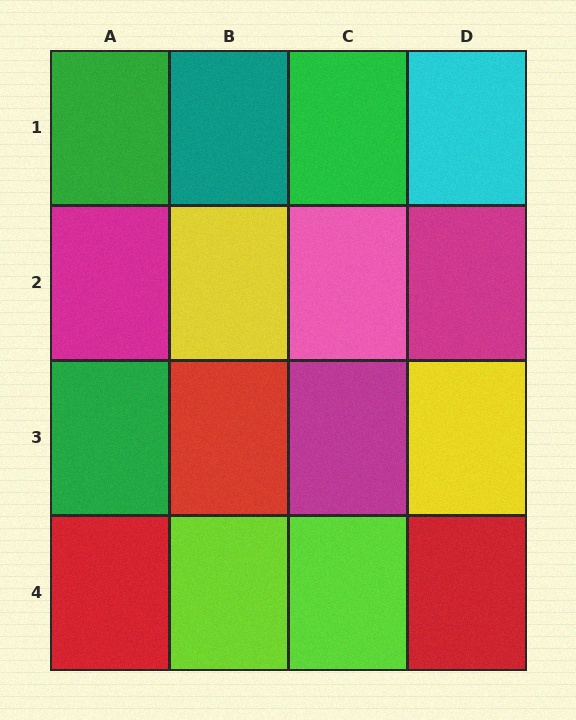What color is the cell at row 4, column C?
Lime.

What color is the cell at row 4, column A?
Red.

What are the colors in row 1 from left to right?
Green, teal, green, cyan.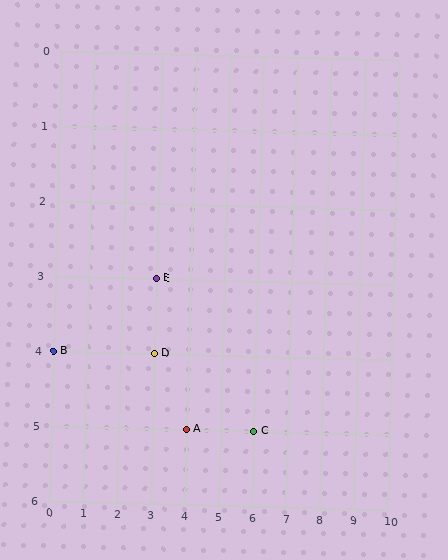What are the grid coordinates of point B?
Point B is at grid coordinates (0, 4).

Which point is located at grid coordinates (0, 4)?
Point B is at (0, 4).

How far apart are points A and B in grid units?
Points A and B are 4 columns and 1 row apart (about 4.1 grid units diagonally).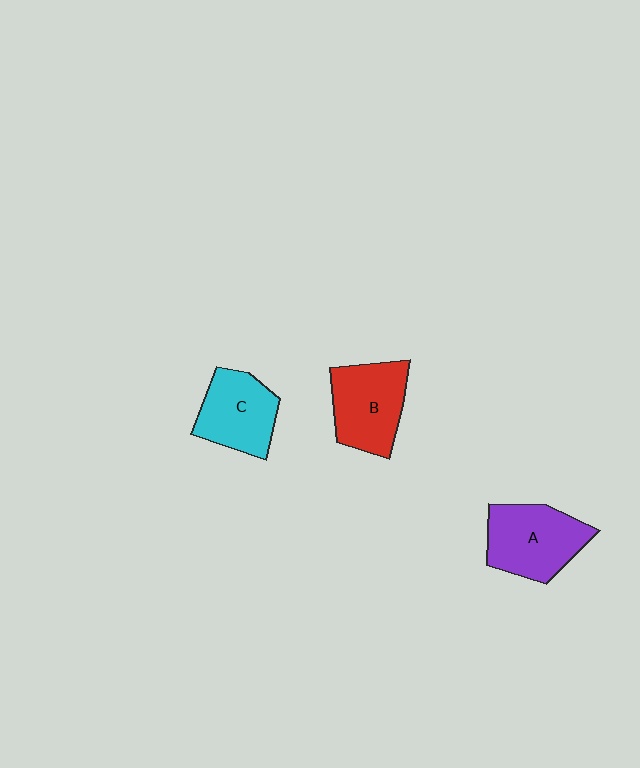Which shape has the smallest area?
Shape C (cyan).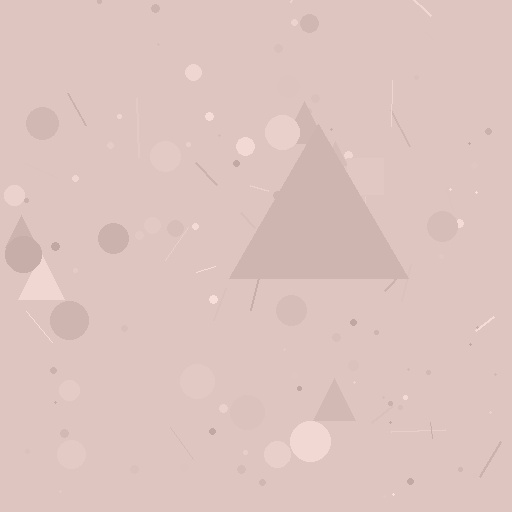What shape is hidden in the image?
A triangle is hidden in the image.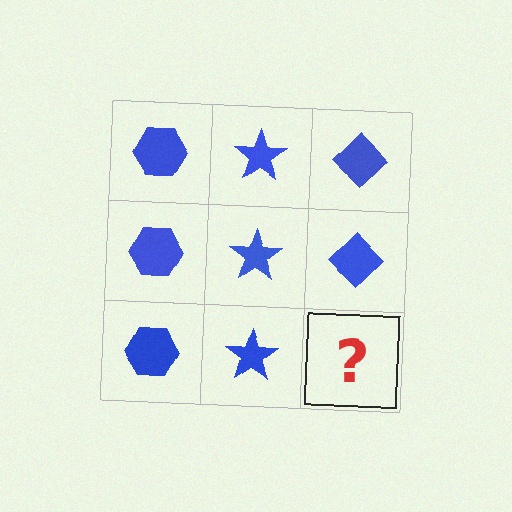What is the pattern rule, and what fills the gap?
The rule is that each column has a consistent shape. The gap should be filled with a blue diamond.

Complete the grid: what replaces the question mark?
The question mark should be replaced with a blue diamond.